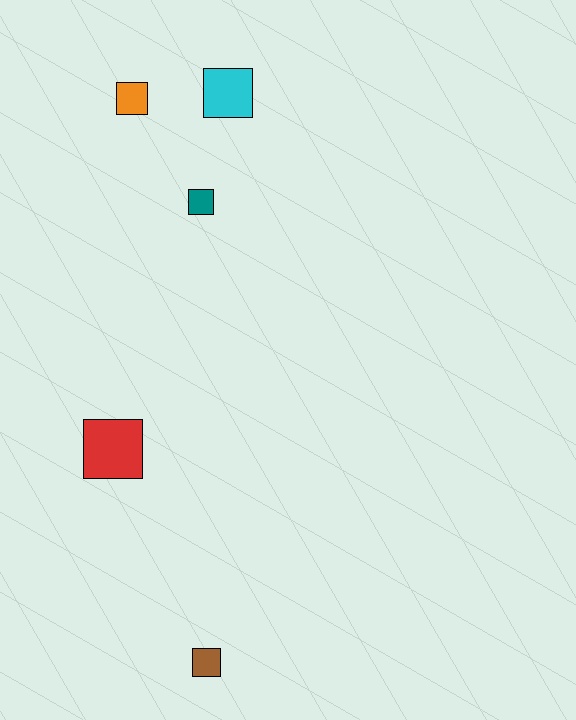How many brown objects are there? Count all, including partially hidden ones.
There is 1 brown object.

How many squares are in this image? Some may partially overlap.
There are 5 squares.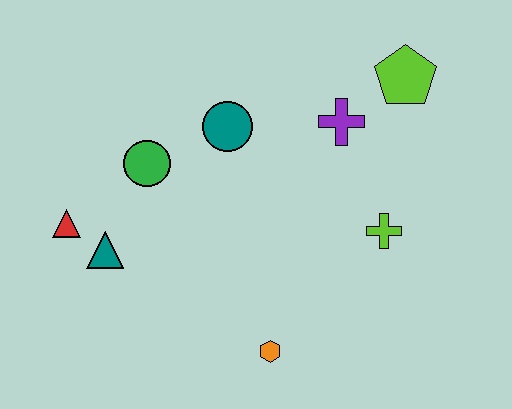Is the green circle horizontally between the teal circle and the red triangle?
Yes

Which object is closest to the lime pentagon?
The purple cross is closest to the lime pentagon.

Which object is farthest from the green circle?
The lime pentagon is farthest from the green circle.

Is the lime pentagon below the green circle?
No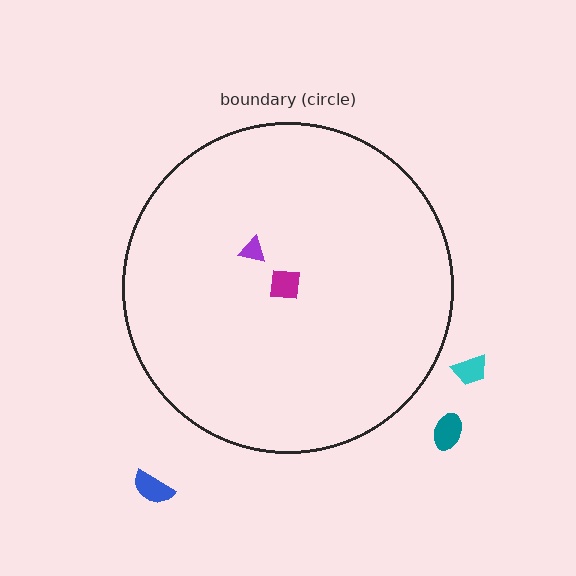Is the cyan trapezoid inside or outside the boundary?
Outside.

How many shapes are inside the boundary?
2 inside, 3 outside.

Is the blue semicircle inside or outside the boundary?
Outside.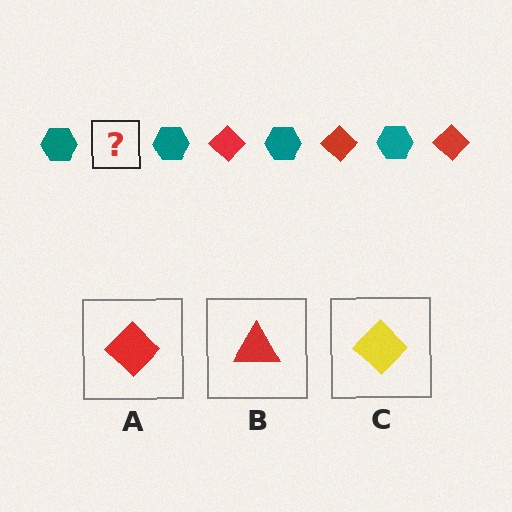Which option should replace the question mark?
Option A.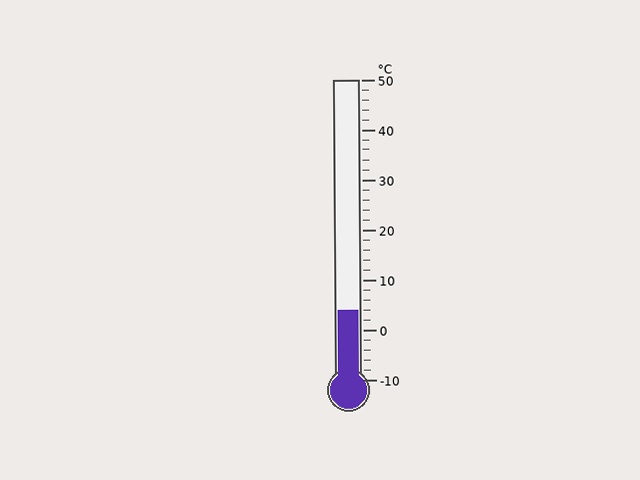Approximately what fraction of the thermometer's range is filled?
The thermometer is filled to approximately 25% of its range.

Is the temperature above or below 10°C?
The temperature is below 10°C.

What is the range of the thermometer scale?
The thermometer scale ranges from -10°C to 50°C.